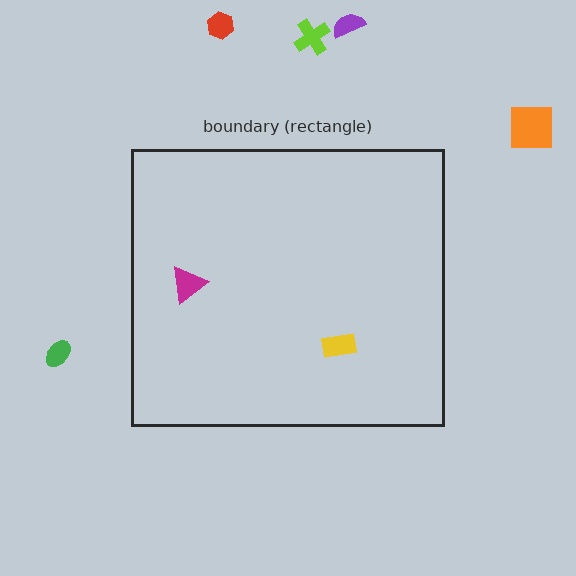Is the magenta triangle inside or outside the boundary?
Inside.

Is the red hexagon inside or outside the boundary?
Outside.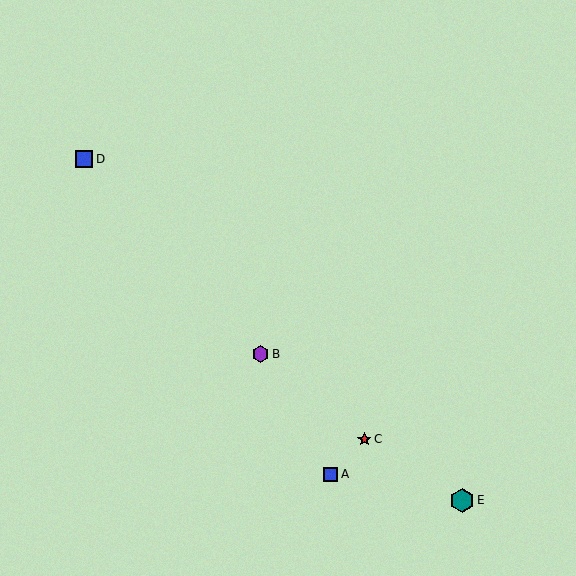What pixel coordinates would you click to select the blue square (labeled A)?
Click at (330, 474) to select the blue square A.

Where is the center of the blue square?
The center of the blue square is at (330, 474).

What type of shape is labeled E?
Shape E is a teal hexagon.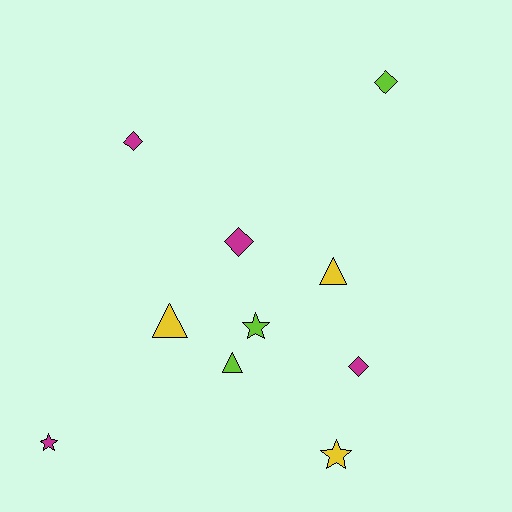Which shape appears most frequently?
Diamond, with 4 objects.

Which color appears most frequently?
Magenta, with 4 objects.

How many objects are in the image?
There are 10 objects.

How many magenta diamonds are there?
There are 3 magenta diamonds.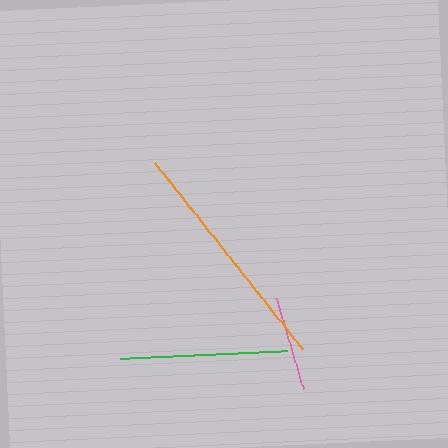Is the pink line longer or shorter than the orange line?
The orange line is longer than the pink line.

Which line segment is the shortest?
The pink line is the shortest at approximately 95 pixels.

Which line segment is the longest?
The orange line is the longest at approximately 238 pixels.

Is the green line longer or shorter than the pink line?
The green line is longer than the pink line.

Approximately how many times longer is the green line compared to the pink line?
The green line is approximately 1.8 times the length of the pink line.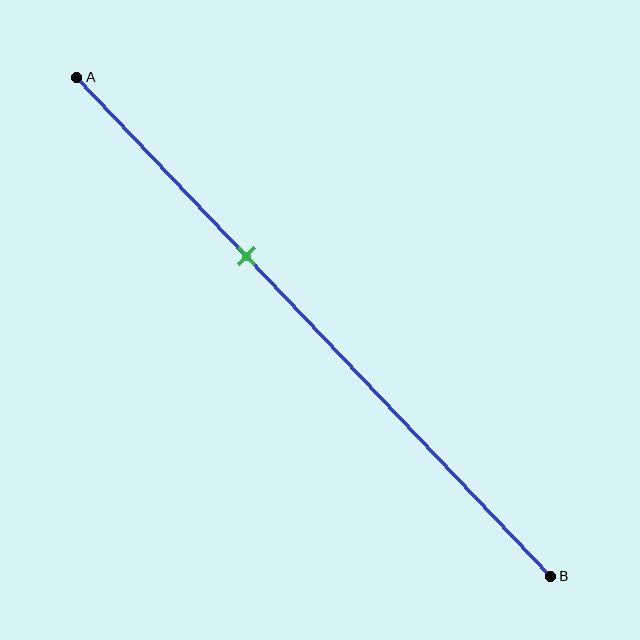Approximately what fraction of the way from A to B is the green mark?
The green mark is approximately 35% of the way from A to B.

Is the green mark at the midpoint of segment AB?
No, the mark is at about 35% from A, not at the 50% midpoint.